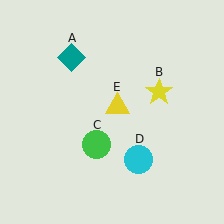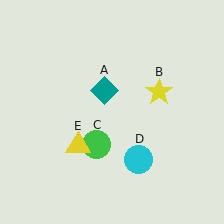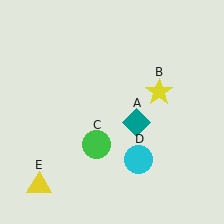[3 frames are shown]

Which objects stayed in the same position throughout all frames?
Yellow star (object B) and green circle (object C) and cyan circle (object D) remained stationary.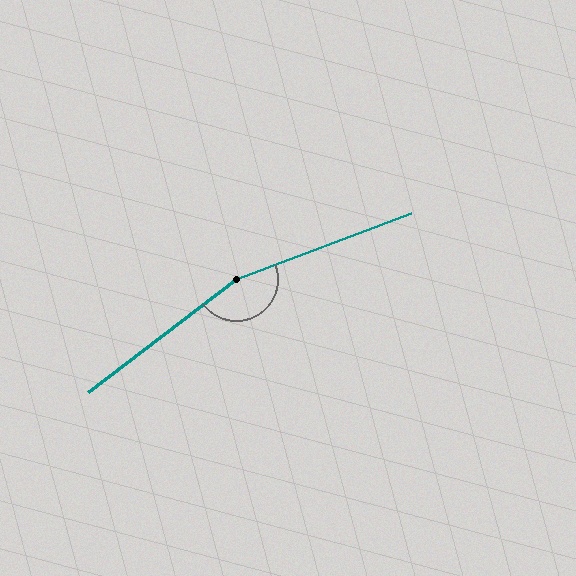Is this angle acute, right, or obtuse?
It is obtuse.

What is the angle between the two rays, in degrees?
Approximately 163 degrees.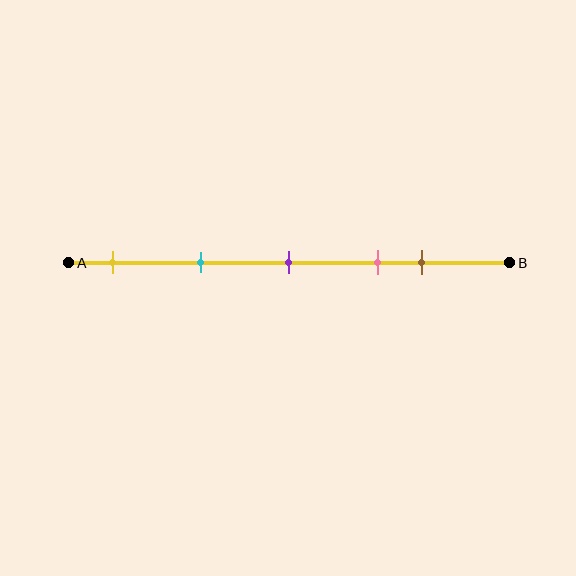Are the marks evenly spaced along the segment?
No, the marks are not evenly spaced.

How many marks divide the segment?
There are 5 marks dividing the segment.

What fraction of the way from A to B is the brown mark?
The brown mark is approximately 80% (0.8) of the way from A to B.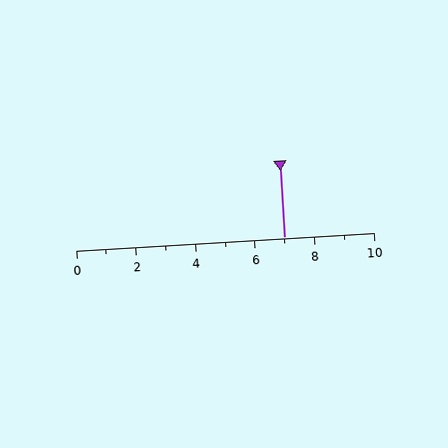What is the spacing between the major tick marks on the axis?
The major ticks are spaced 2 apart.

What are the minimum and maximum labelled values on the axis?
The axis runs from 0 to 10.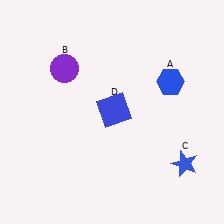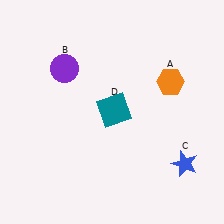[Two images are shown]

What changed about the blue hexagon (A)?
In Image 1, A is blue. In Image 2, it changed to orange.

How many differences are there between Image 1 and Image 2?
There are 2 differences between the two images.